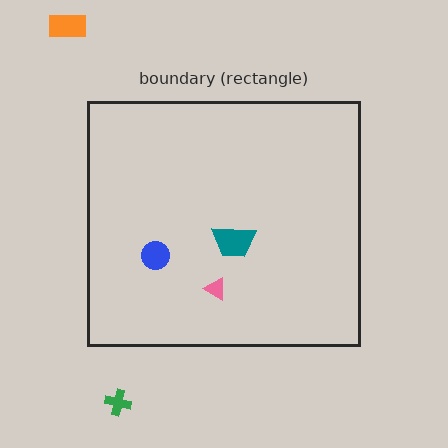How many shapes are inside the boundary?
3 inside, 2 outside.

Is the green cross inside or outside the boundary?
Outside.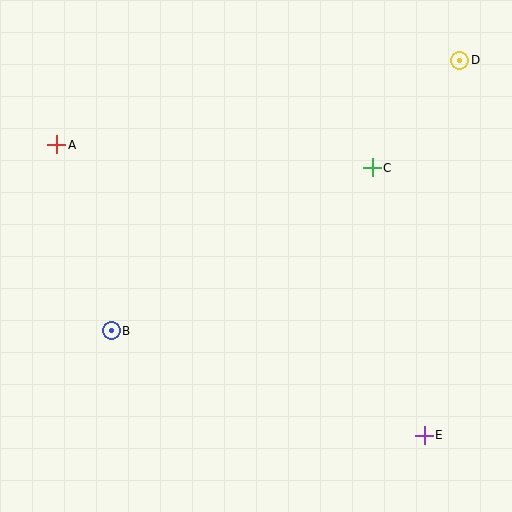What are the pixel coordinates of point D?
Point D is at (460, 60).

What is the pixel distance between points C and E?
The distance between C and E is 272 pixels.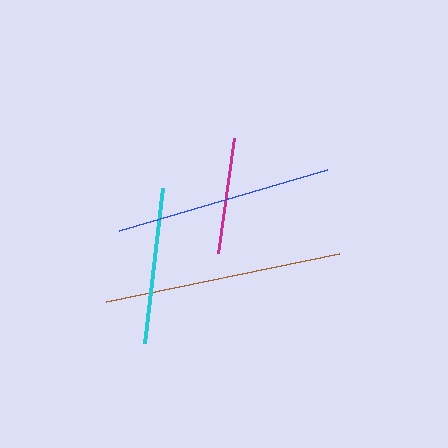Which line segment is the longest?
The brown line is the longest at approximately 238 pixels.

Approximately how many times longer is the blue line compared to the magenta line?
The blue line is approximately 1.9 times the length of the magenta line.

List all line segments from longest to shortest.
From longest to shortest: brown, blue, cyan, magenta.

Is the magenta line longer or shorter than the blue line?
The blue line is longer than the magenta line.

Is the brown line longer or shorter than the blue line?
The brown line is longer than the blue line.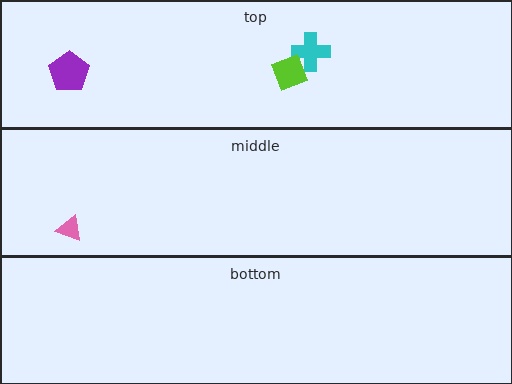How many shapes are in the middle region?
1.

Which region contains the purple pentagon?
The top region.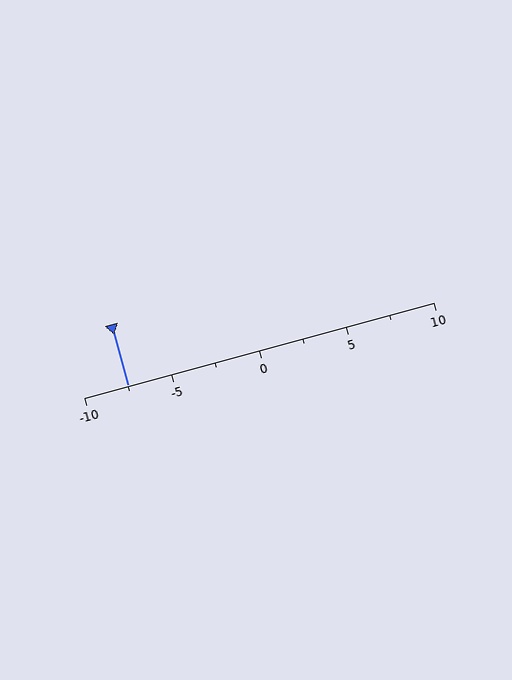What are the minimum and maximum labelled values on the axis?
The axis runs from -10 to 10.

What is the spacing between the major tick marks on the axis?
The major ticks are spaced 5 apart.